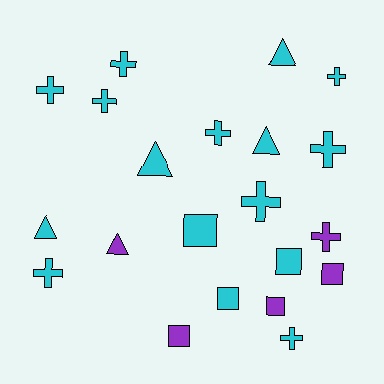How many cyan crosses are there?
There are 9 cyan crosses.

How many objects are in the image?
There are 21 objects.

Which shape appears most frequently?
Cross, with 10 objects.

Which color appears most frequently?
Cyan, with 16 objects.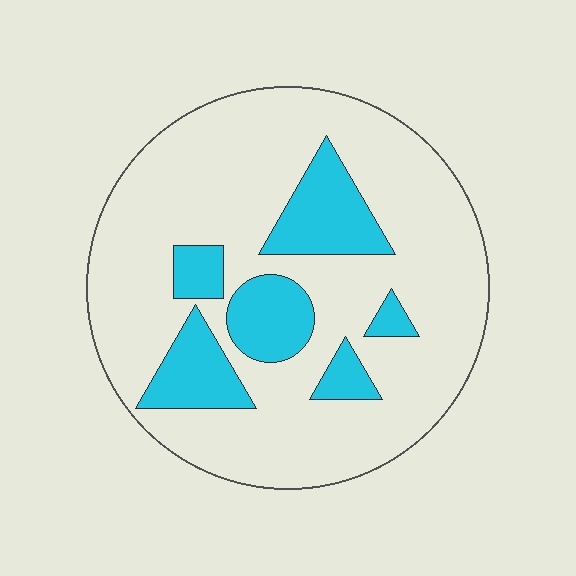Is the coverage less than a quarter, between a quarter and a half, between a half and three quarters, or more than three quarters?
Less than a quarter.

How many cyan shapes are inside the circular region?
6.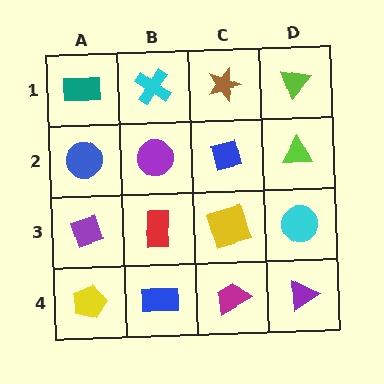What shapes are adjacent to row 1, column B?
A purple circle (row 2, column B), a teal rectangle (row 1, column A), a brown star (row 1, column C).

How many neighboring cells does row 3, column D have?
3.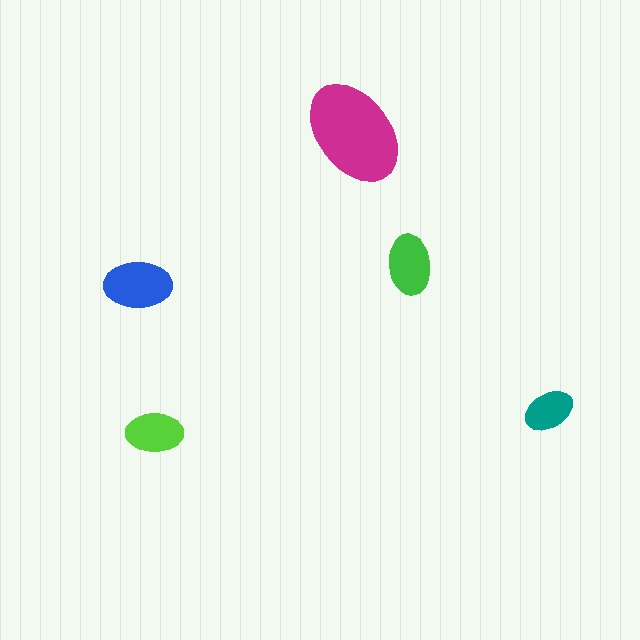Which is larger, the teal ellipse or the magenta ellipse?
The magenta one.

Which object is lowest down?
The lime ellipse is bottommost.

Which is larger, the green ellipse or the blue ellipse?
The blue one.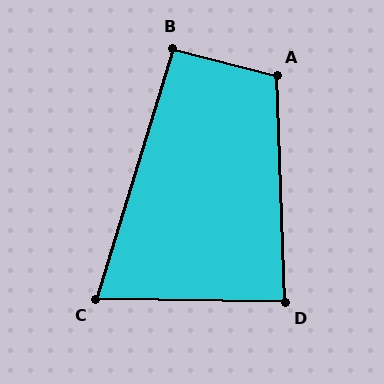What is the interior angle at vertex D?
Approximately 87 degrees (approximately right).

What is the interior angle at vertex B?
Approximately 93 degrees (approximately right).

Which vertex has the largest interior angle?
A, at approximately 106 degrees.